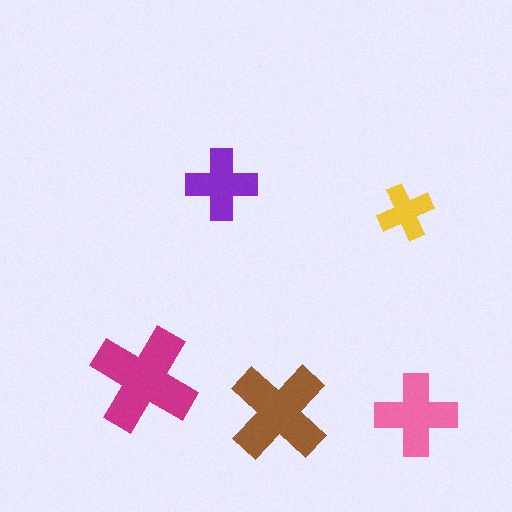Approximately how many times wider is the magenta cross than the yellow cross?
About 2 times wider.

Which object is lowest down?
The pink cross is bottommost.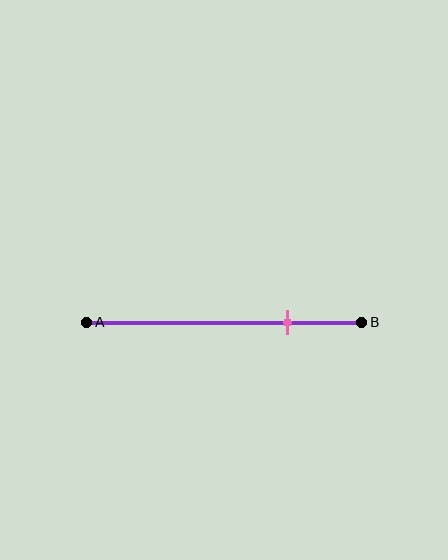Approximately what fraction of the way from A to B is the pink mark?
The pink mark is approximately 75% of the way from A to B.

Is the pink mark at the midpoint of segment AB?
No, the mark is at about 75% from A, not at the 50% midpoint.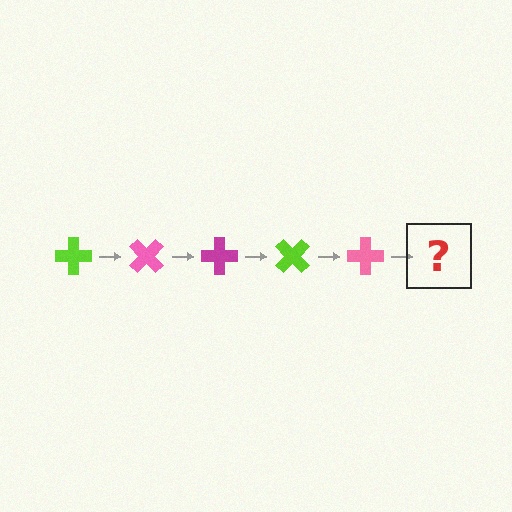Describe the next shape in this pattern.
It should be a magenta cross, rotated 225 degrees from the start.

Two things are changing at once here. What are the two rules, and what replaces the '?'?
The two rules are that it rotates 45 degrees each step and the color cycles through lime, pink, and magenta. The '?' should be a magenta cross, rotated 225 degrees from the start.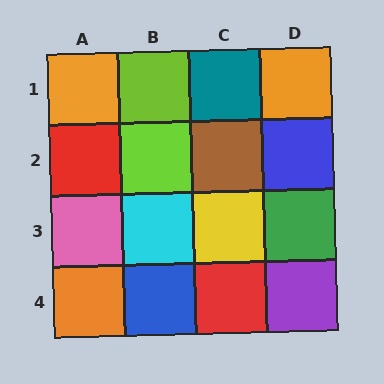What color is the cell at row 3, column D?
Green.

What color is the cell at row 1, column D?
Orange.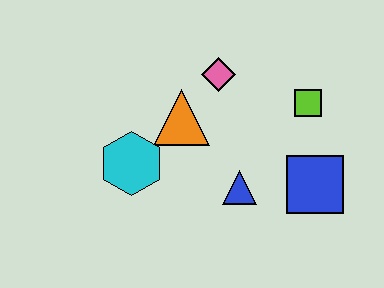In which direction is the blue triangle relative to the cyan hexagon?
The blue triangle is to the right of the cyan hexagon.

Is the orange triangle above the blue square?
Yes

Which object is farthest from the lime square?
The cyan hexagon is farthest from the lime square.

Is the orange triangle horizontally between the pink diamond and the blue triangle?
No